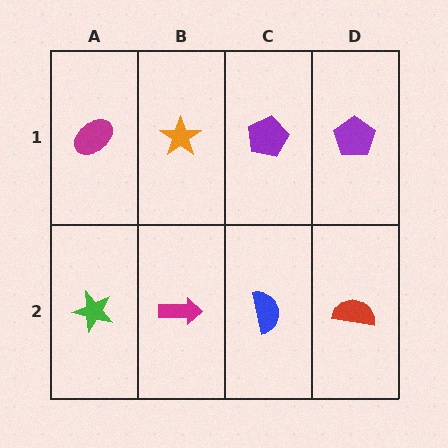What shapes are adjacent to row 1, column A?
A green star (row 2, column A), an orange star (row 1, column B).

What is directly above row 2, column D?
A purple pentagon.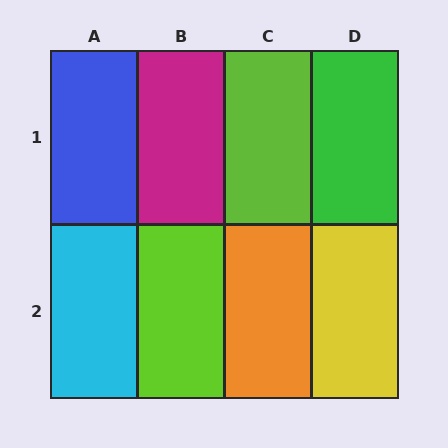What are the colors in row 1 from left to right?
Blue, magenta, lime, green.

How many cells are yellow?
1 cell is yellow.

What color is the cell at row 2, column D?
Yellow.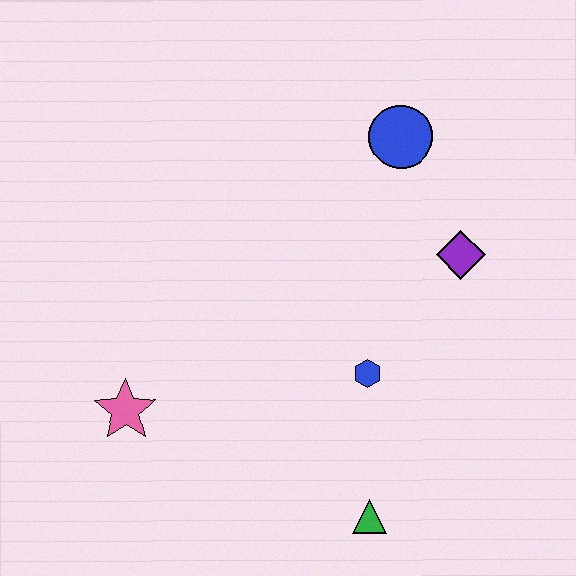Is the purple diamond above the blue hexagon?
Yes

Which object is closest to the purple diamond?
The blue circle is closest to the purple diamond.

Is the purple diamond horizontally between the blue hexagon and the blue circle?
No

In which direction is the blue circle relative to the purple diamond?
The blue circle is above the purple diamond.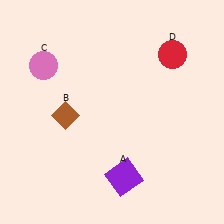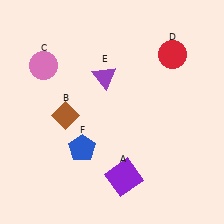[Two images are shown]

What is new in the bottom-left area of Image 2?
A blue pentagon (F) was added in the bottom-left area of Image 2.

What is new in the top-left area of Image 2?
A purple triangle (E) was added in the top-left area of Image 2.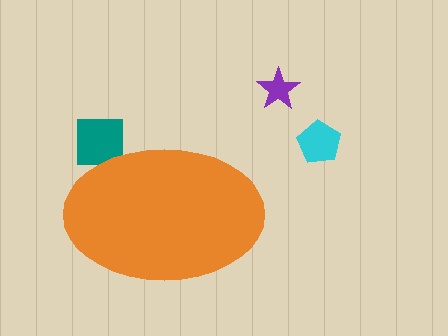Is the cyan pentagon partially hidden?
No, the cyan pentagon is fully visible.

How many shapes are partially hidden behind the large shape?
1 shape is partially hidden.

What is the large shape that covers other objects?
An orange ellipse.